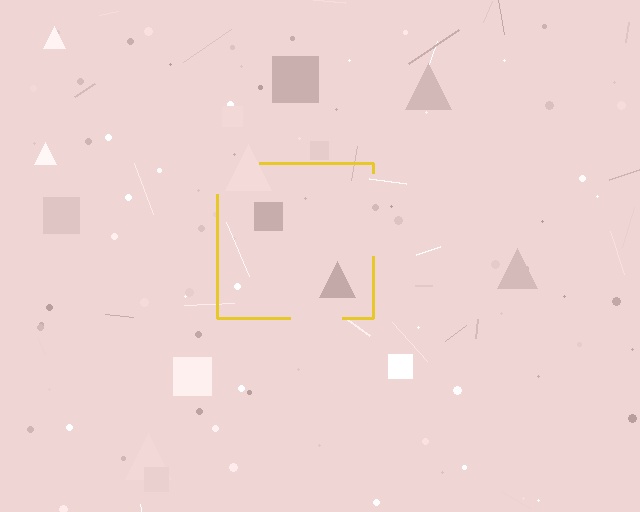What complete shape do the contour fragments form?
The contour fragments form a square.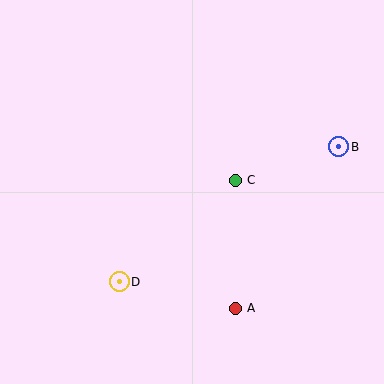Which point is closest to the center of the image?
Point C at (235, 180) is closest to the center.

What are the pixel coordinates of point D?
Point D is at (119, 282).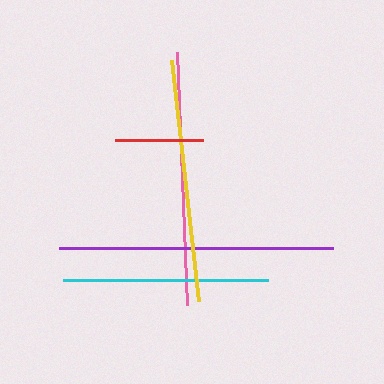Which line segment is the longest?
The purple line is the longest at approximately 274 pixels.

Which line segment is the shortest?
The red line is the shortest at approximately 88 pixels.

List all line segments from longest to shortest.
From longest to shortest: purple, pink, yellow, cyan, red.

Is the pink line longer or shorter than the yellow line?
The pink line is longer than the yellow line.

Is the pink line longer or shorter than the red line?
The pink line is longer than the red line.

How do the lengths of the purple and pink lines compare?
The purple and pink lines are approximately the same length.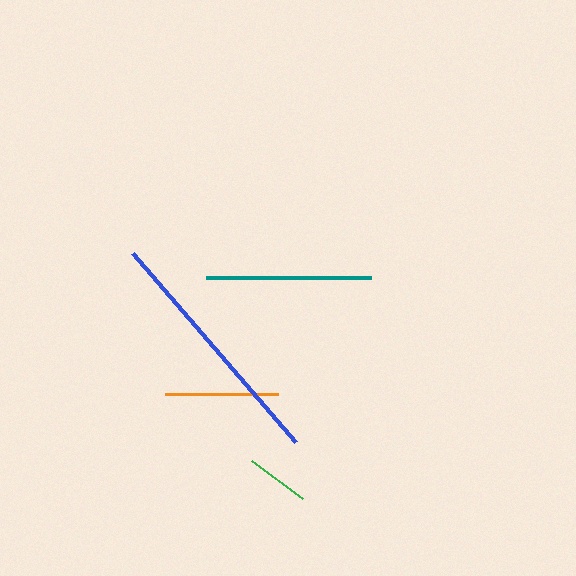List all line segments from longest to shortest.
From longest to shortest: blue, teal, orange, green.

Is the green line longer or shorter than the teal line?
The teal line is longer than the green line.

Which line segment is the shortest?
The green line is the shortest at approximately 64 pixels.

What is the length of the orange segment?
The orange segment is approximately 113 pixels long.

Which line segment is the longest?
The blue line is the longest at approximately 250 pixels.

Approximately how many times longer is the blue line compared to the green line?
The blue line is approximately 3.9 times the length of the green line.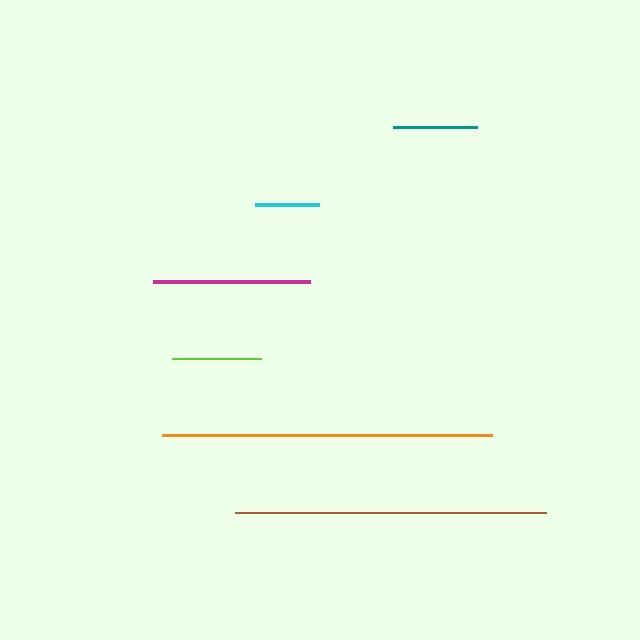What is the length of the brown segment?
The brown segment is approximately 311 pixels long.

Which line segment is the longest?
The orange line is the longest at approximately 330 pixels.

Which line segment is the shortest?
The cyan line is the shortest at approximately 64 pixels.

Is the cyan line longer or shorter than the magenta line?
The magenta line is longer than the cyan line.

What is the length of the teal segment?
The teal segment is approximately 84 pixels long.